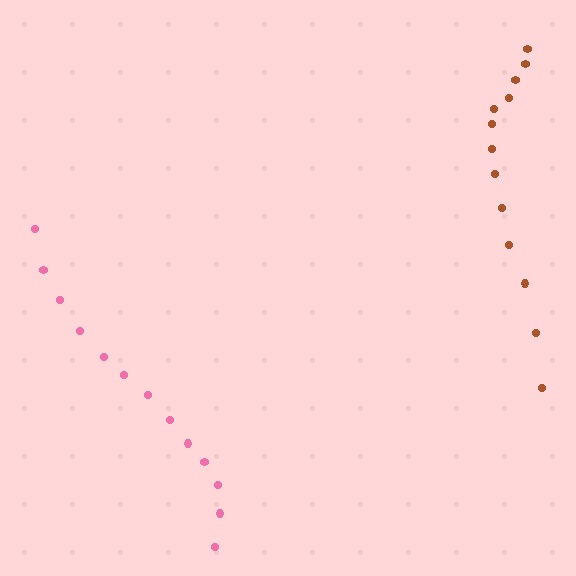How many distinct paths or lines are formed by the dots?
There are 2 distinct paths.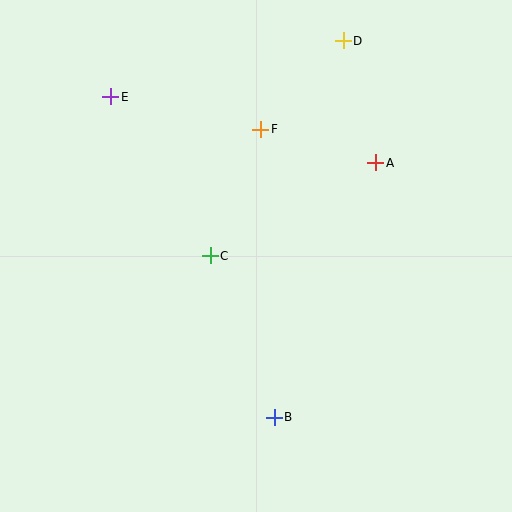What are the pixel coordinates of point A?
Point A is at (376, 163).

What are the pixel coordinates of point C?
Point C is at (210, 256).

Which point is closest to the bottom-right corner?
Point B is closest to the bottom-right corner.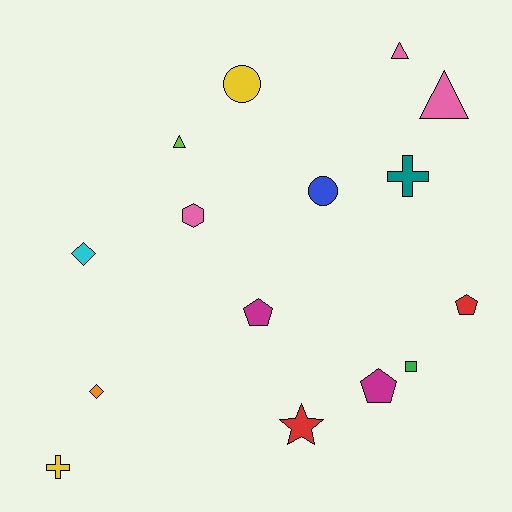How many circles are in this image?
There are 2 circles.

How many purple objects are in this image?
There are no purple objects.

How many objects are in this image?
There are 15 objects.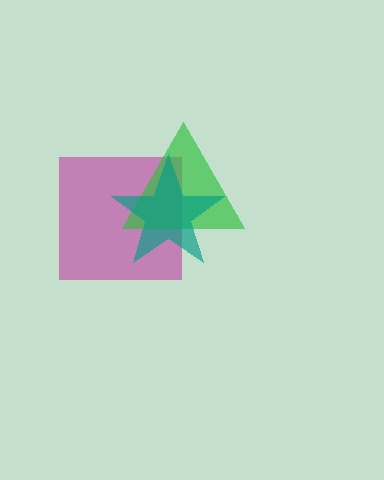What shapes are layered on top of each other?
The layered shapes are: a magenta square, a green triangle, a teal star.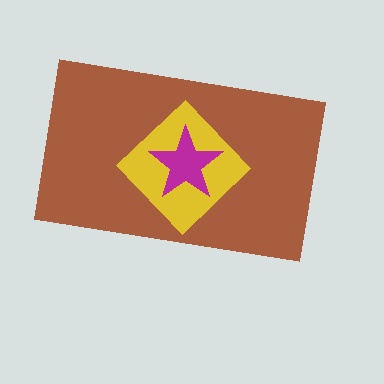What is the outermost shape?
The brown rectangle.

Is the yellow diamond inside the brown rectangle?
Yes.